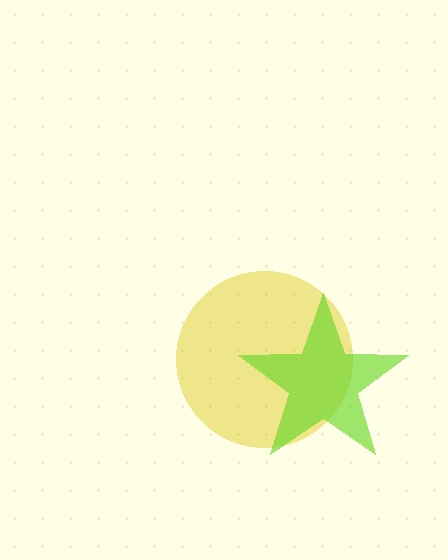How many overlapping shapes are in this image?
There are 2 overlapping shapes in the image.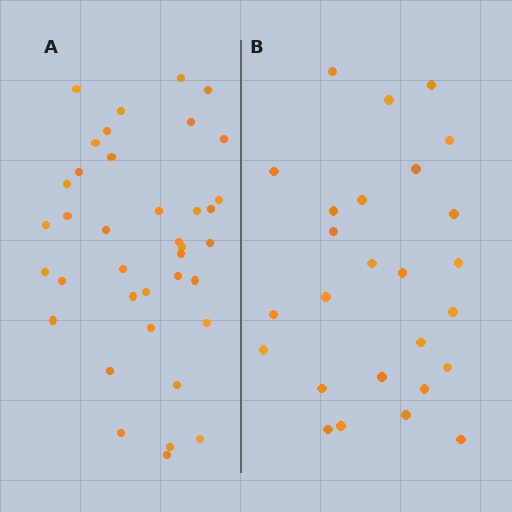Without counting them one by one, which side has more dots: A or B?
Region A (the left region) has more dots.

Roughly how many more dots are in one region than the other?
Region A has roughly 12 or so more dots than region B.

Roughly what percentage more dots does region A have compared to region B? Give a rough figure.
About 45% more.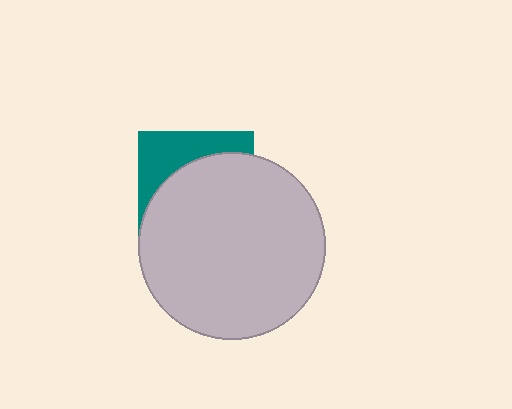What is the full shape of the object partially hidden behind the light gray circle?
The partially hidden object is a teal square.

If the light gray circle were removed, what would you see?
You would see the complete teal square.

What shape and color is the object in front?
The object in front is a light gray circle.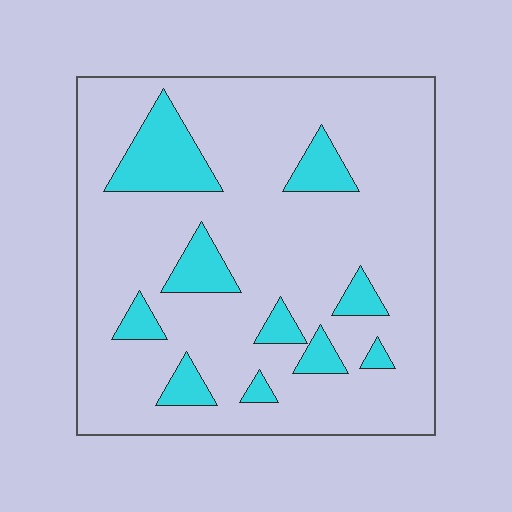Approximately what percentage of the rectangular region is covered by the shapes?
Approximately 15%.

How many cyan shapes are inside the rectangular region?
10.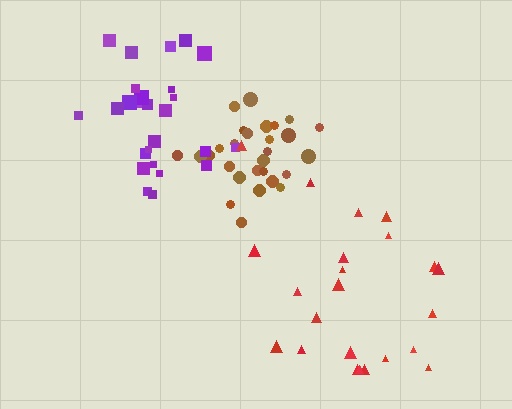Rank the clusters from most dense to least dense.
brown, purple, red.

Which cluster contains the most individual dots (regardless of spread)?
Brown (28).